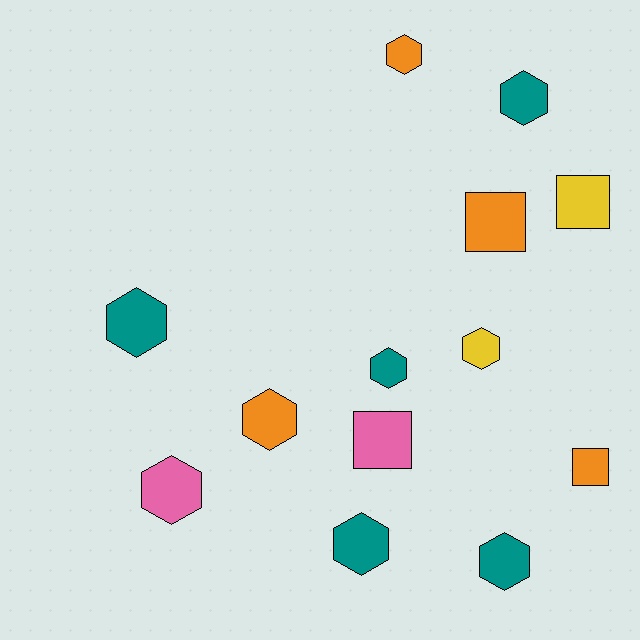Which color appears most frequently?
Teal, with 5 objects.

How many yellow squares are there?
There is 1 yellow square.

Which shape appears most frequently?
Hexagon, with 9 objects.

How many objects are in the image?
There are 13 objects.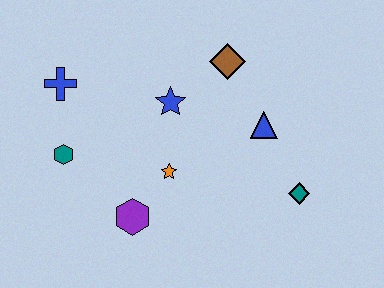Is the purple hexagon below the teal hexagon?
Yes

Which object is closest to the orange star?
The purple hexagon is closest to the orange star.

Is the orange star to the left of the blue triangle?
Yes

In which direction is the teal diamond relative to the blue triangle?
The teal diamond is below the blue triangle.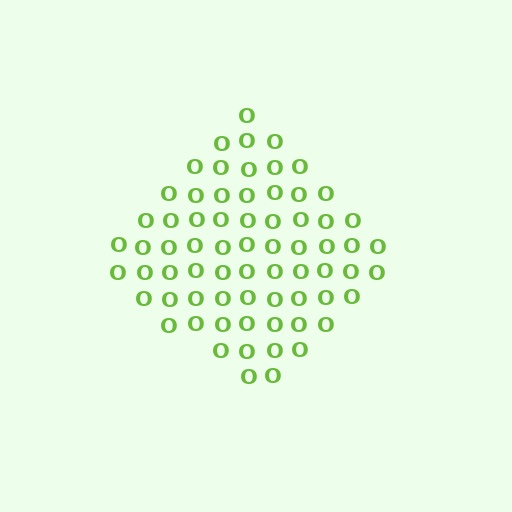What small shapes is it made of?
It is made of small letter O's.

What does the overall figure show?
The overall figure shows a diamond.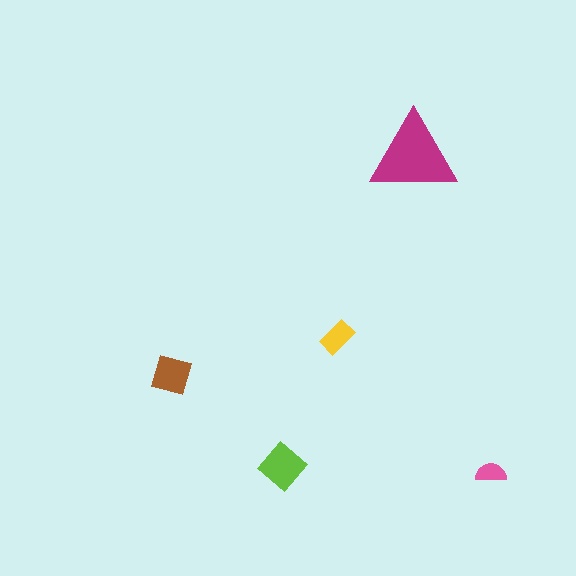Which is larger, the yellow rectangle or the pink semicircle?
The yellow rectangle.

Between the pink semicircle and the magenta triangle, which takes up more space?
The magenta triangle.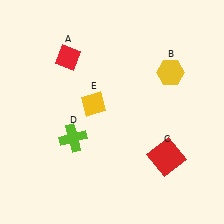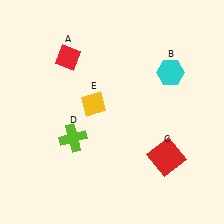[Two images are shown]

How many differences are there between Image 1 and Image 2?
There is 1 difference between the two images.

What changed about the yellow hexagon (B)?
In Image 1, B is yellow. In Image 2, it changed to cyan.